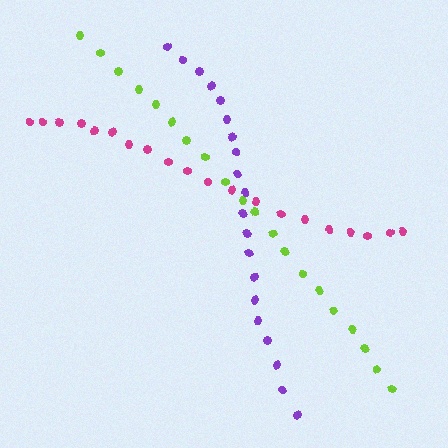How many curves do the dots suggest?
There are 3 distinct paths.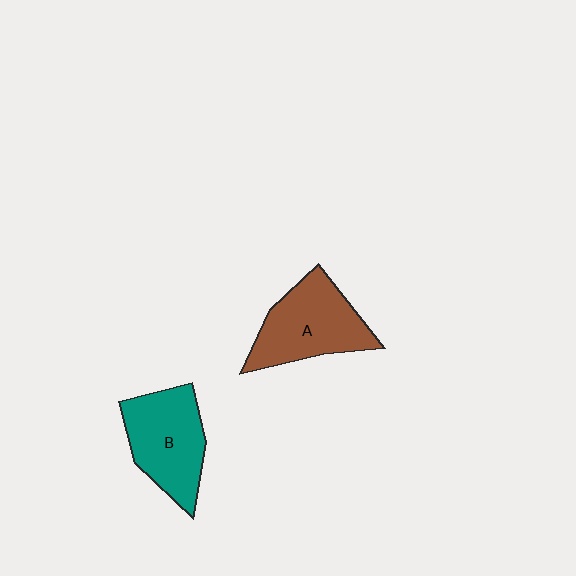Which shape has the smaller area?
Shape B (teal).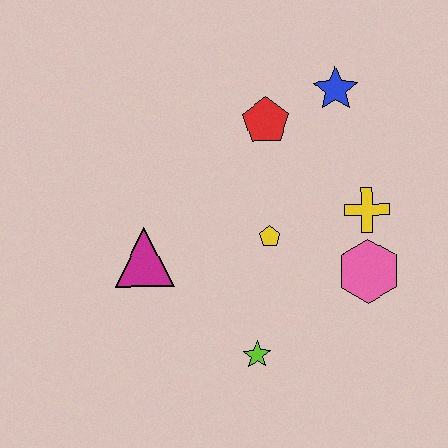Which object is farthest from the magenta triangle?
The blue star is farthest from the magenta triangle.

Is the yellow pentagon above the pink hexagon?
Yes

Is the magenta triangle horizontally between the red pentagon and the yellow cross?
No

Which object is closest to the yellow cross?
The pink hexagon is closest to the yellow cross.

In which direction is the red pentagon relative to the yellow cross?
The red pentagon is to the left of the yellow cross.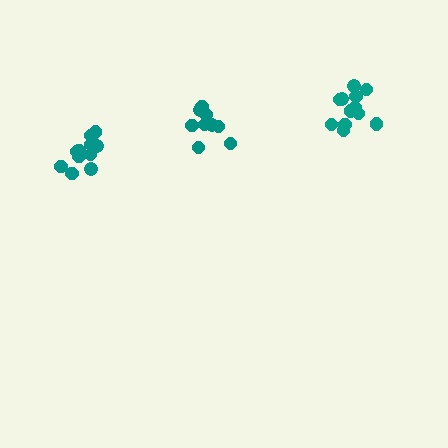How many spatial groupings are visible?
There are 3 spatial groupings.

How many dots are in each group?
Group 1: 11 dots, Group 2: 12 dots, Group 3: 9 dots (32 total).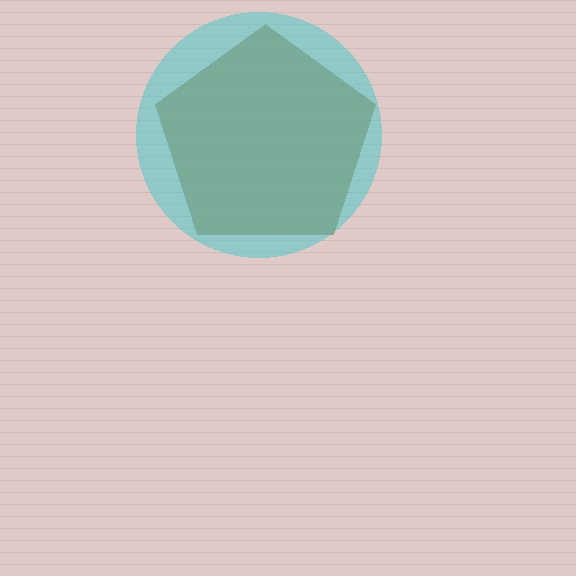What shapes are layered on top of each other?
The layered shapes are: a brown pentagon, a cyan circle.